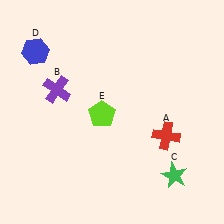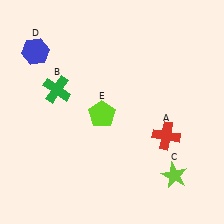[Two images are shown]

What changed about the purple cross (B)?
In Image 1, B is purple. In Image 2, it changed to green.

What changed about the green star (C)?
In Image 1, C is green. In Image 2, it changed to lime.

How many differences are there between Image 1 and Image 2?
There are 2 differences between the two images.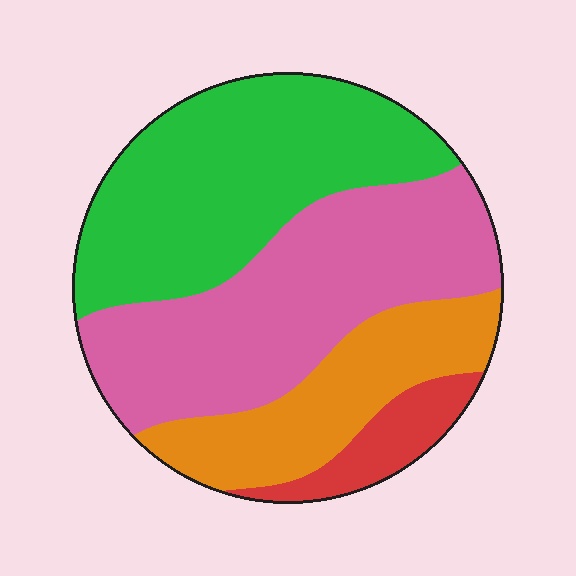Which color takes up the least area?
Red, at roughly 10%.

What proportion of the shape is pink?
Pink takes up about three eighths (3/8) of the shape.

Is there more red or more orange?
Orange.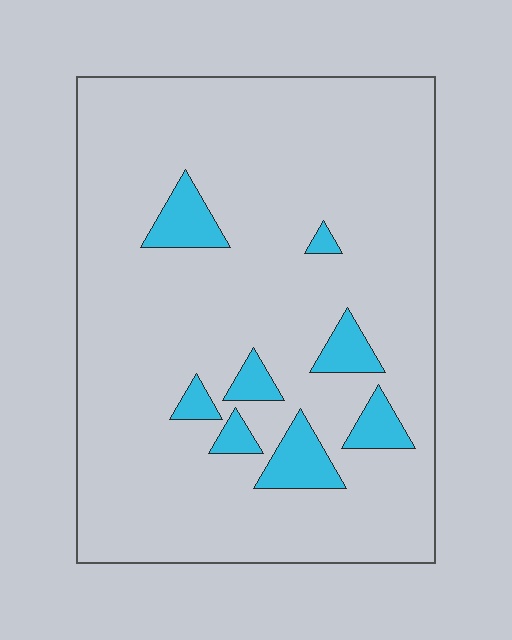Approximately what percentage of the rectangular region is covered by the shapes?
Approximately 10%.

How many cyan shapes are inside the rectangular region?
8.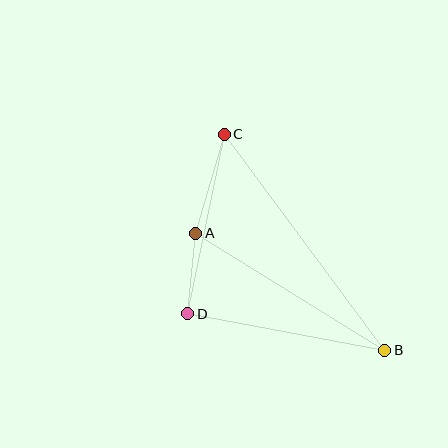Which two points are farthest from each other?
Points B and C are farthest from each other.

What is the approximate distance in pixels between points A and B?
The distance between A and B is approximately 223 pixels.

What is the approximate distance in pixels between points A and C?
The distance between A and C is approximately 103 pixels.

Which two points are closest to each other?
Points A and D are closest to each other.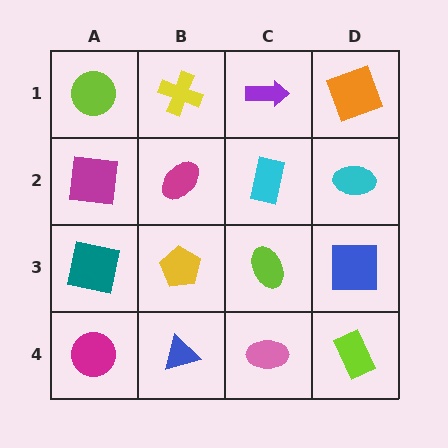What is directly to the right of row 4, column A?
A blue triangle.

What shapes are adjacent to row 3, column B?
A magenta ellipse (row 2, column B), a blue triangle (row 4, column B), a teal square (row 3, column A), a lime ellipse (row 3, column C).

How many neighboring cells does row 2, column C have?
4.